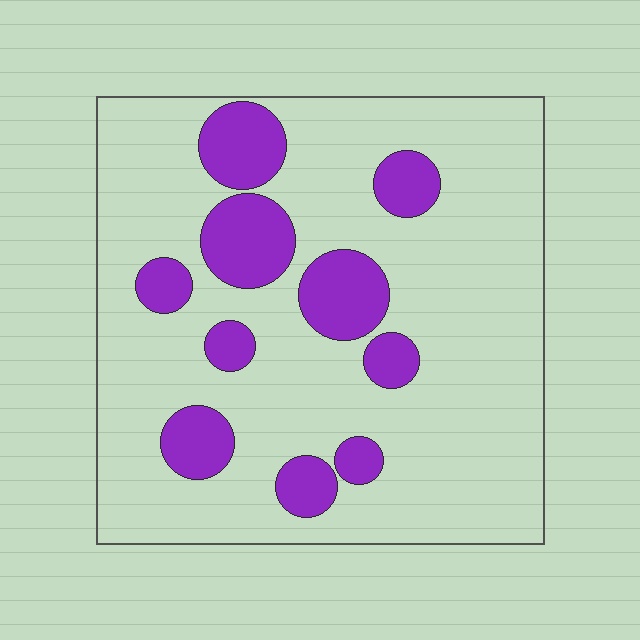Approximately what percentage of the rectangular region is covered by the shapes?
Approximately 20%.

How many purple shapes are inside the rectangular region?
10.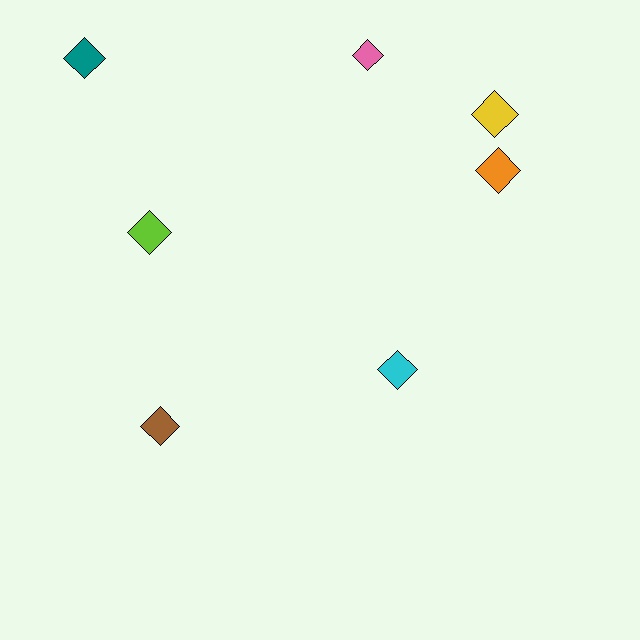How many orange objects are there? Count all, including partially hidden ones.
There is 1 orange object.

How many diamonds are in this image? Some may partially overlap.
There are 7 diamonds.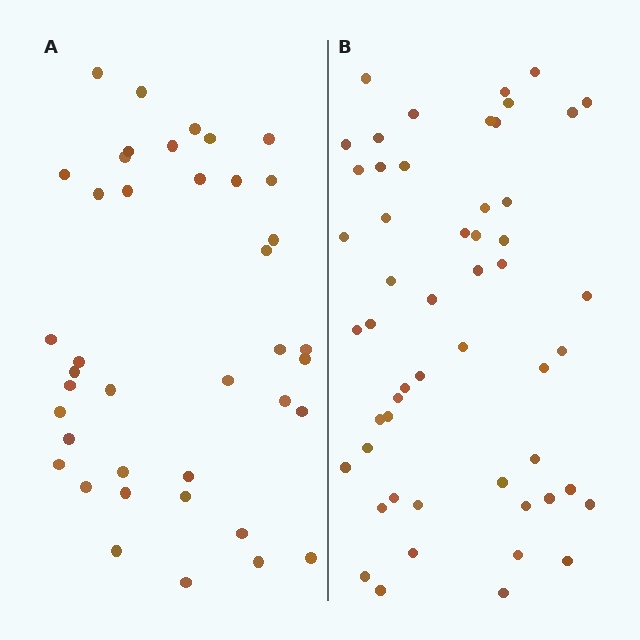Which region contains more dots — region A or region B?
Region B (the right region) has more dots.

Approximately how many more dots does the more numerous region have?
Region B has approximately 15 more dots than region A.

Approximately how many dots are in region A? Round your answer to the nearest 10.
About 40 dots.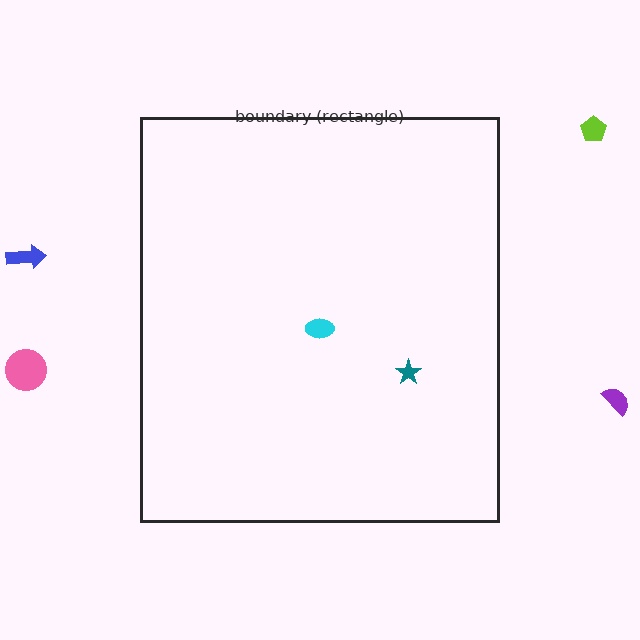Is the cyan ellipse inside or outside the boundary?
Inside.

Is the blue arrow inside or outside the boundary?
Outside.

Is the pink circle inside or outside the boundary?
Outside.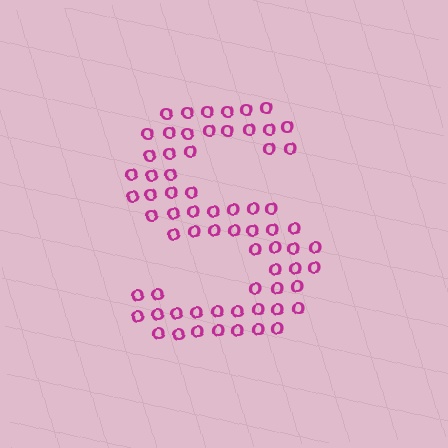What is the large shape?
The large shape is the letter S.